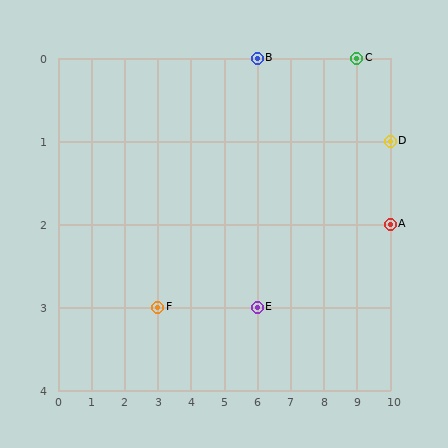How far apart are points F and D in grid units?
Points F and D are 7 columns and 2 rows apart (about 7.3 grid units diagonally).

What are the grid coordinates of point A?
Point A is at grid coordinates (10, 2).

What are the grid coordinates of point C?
Point C is at grid coordinates (9, 0).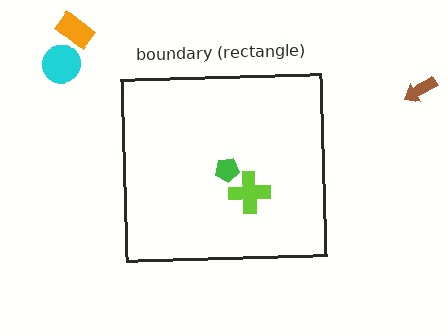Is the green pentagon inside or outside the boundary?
Inside.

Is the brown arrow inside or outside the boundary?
Outside.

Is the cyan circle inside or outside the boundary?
Outside.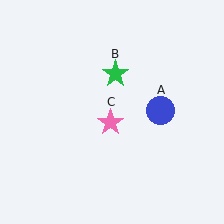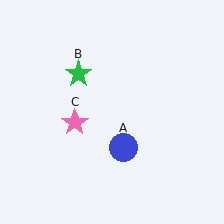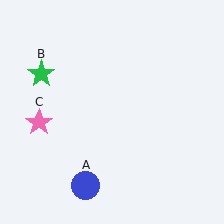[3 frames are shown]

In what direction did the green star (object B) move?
The green star (object B) moved left.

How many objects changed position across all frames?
3 objects changed position: blue circle (object A), green star (object B), pink star (object C).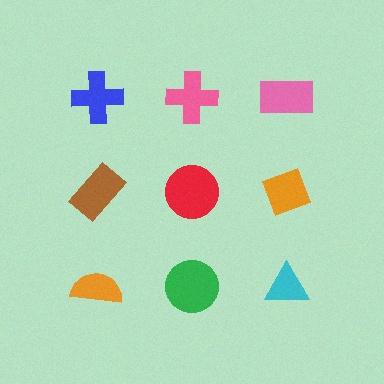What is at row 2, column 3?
An orange diamond.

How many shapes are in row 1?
3 shapes.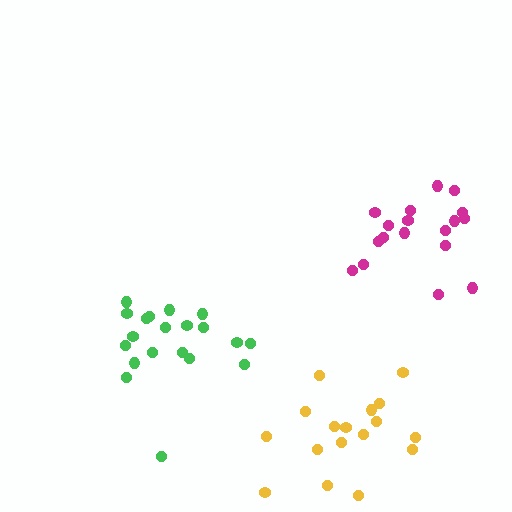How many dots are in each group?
Group 1: 18 dots, Group 2: 20 dots, Group 3: 17 dots (55 total).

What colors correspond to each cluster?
The clusters are colored: magenta, green, yellow.